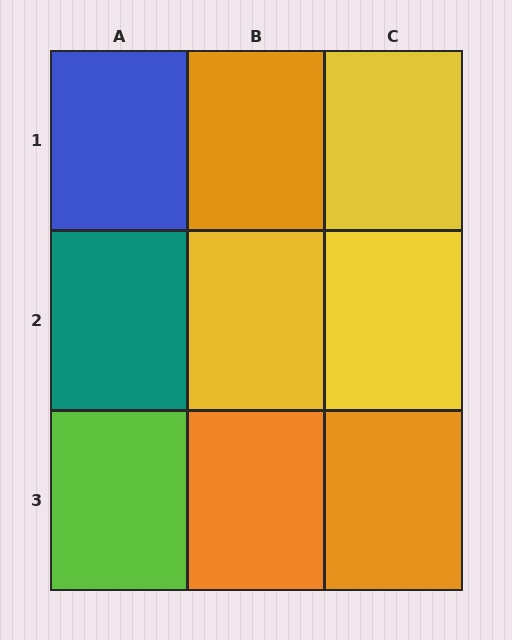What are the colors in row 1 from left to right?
Blue, orange, yellow.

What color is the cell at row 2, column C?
Yellow.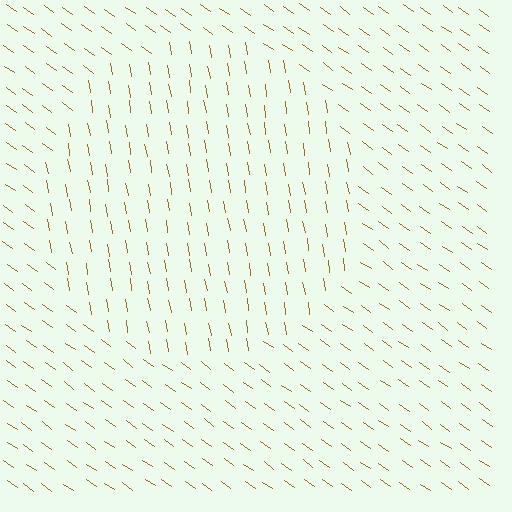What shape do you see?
I see a circle.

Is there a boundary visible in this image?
Yes, there is a texture boundary formed by a change in line orientation.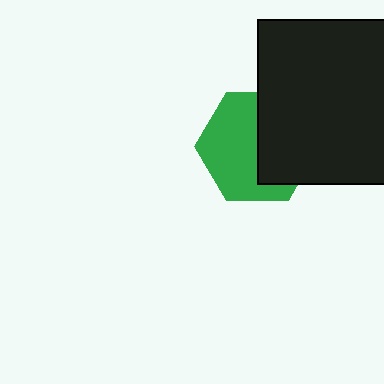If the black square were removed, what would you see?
You would see the complete green hexagon.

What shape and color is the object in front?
The object in front is a black square.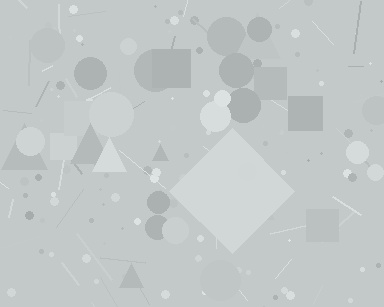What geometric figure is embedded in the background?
A diamond is embedded in the background.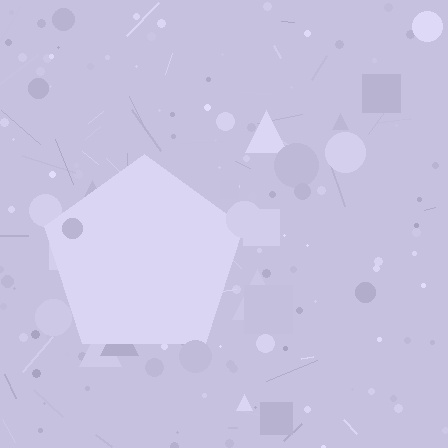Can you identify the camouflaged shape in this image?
The camouflaged shape is a pentagon.